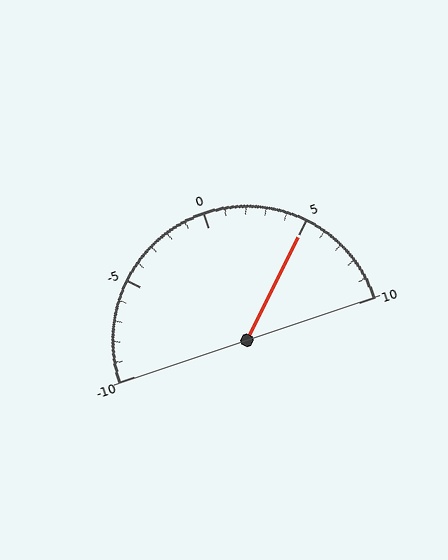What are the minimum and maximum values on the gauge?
The gauge ranges from -10 to 10.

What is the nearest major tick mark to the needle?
The nearest major tick mark is 5.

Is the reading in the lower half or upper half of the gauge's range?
The reading is in the upper half of the range (-10 to 10).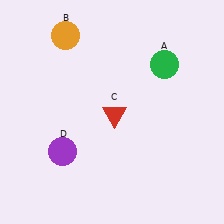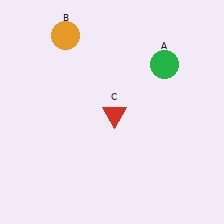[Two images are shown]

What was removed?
The purple circle (D) was removed in Image 2.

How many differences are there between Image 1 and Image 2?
There is 1 difference between the two images.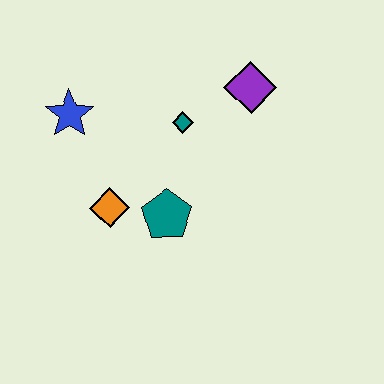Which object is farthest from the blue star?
The purple diamond is farthest from the blue star.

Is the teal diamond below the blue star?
Yes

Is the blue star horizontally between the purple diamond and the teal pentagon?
No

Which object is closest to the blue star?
The orange diamond is closest to the blue star.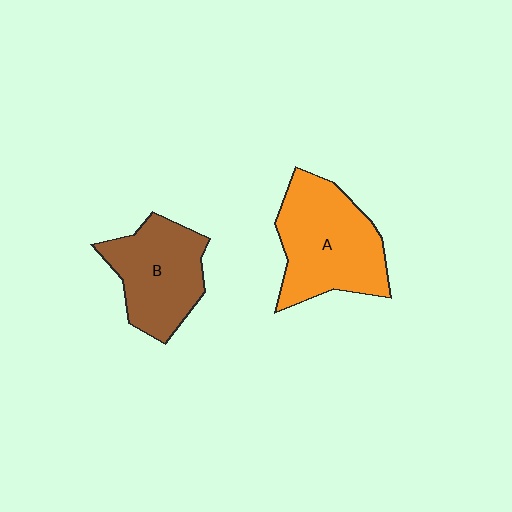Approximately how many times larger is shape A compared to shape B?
Approximately 1.3 times.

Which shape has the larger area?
Shape A (orange).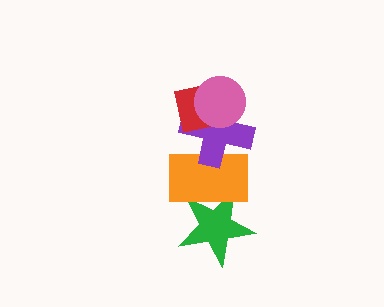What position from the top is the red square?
The red square is 2nd from the top.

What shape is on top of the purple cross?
The red square is on top of the purple cross.